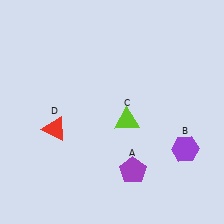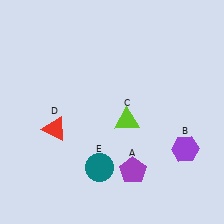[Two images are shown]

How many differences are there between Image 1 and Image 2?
There is 1 difference between the two images.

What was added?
A teal circle (E) was added in Image 2.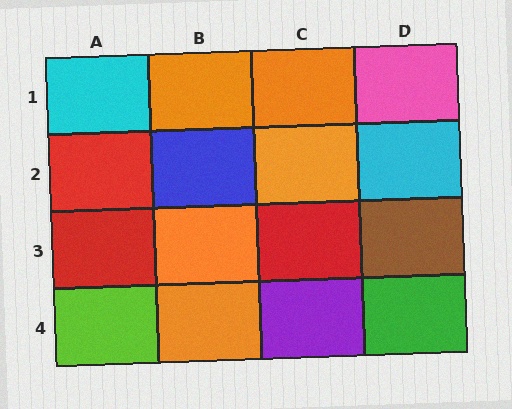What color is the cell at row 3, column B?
Orange.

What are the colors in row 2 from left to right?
Red, blue, orange, cyan.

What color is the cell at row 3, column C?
Red.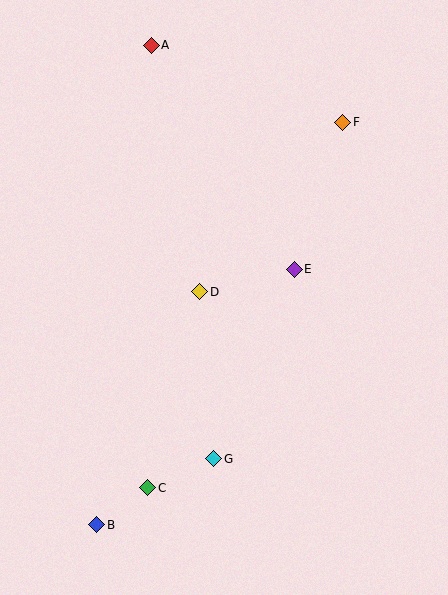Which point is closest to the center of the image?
Point D at (200, 292) is closest to the center.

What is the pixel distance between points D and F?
The distance between D and F is 222 pixels.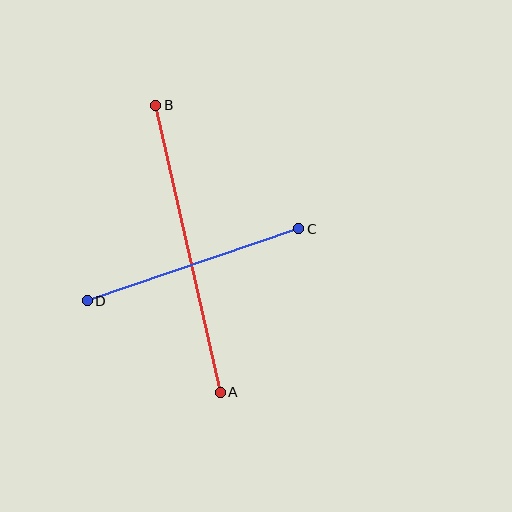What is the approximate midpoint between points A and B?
The midpoint is at approximately (188, 249) pixels.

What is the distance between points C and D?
The distance is approximately 224 pixels.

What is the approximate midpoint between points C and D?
The midpoint is at approximately (193, 265) pixels.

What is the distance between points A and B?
The distance is approximately 294 pixels.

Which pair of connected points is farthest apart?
Points A and B are farthest apart.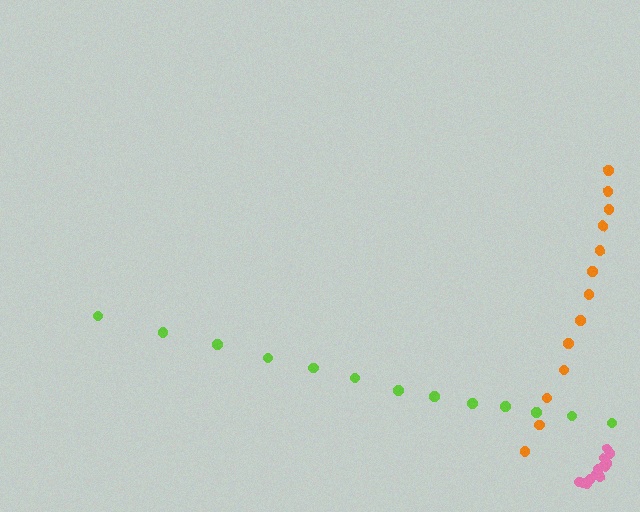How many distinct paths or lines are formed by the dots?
There are 3 distinct paths.